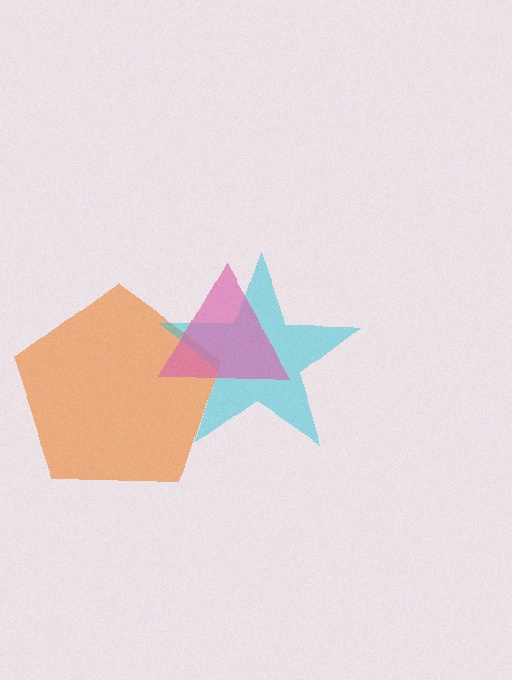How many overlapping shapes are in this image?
There are 3 overlapping shapes in the image.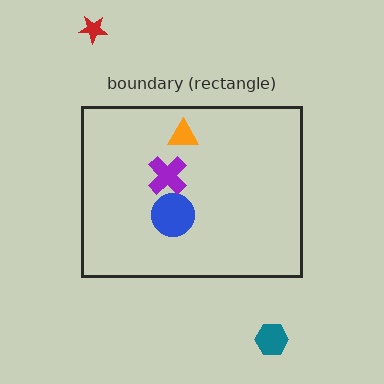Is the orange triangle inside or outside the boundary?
Inside.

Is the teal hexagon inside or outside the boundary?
Outside.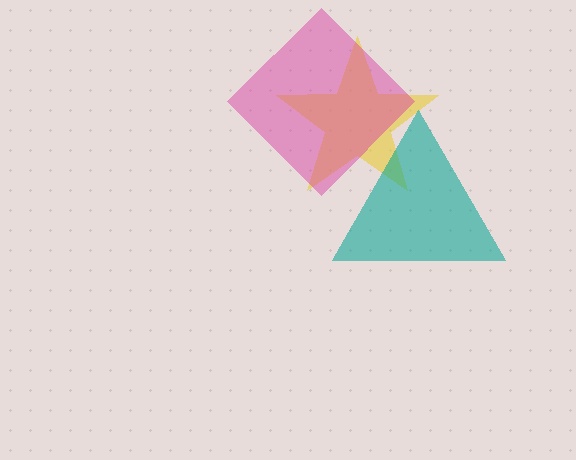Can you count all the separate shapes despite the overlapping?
Yes, there are 3 separate shapes.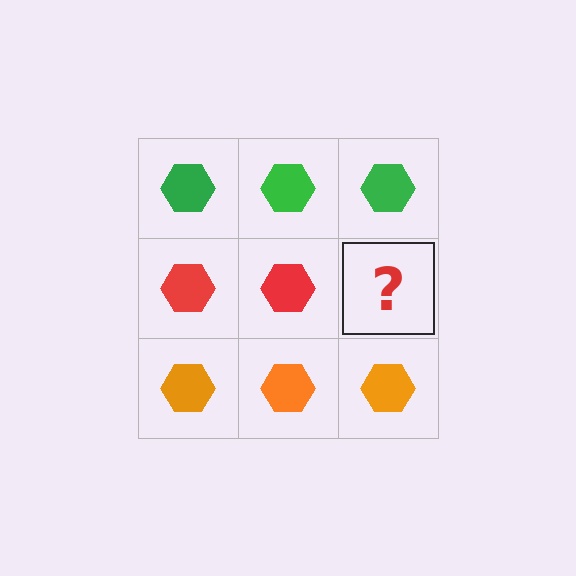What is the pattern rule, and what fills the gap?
The rule is that each row has a consistent color. The gap should be filled with a red hexagon.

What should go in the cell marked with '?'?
The missing cell should contain a red hexagon.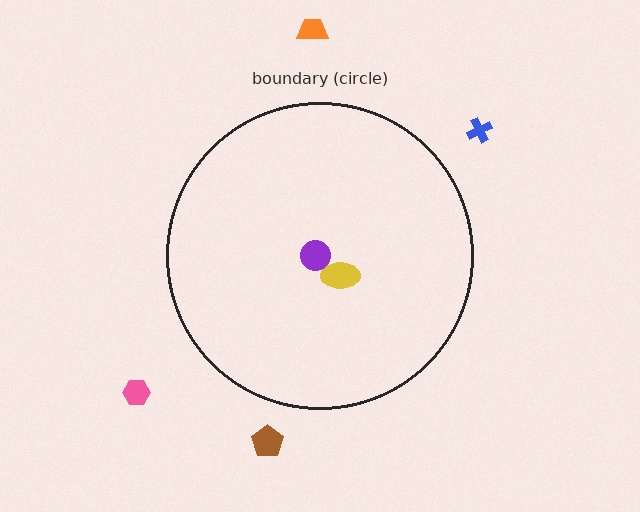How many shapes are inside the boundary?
2 inside, 4 outside.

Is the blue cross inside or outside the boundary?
Outside.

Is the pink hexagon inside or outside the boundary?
Outside.